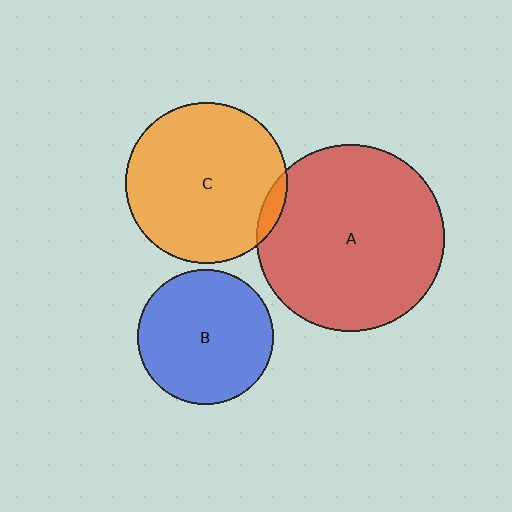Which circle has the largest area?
Circle A (red).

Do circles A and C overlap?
Yes.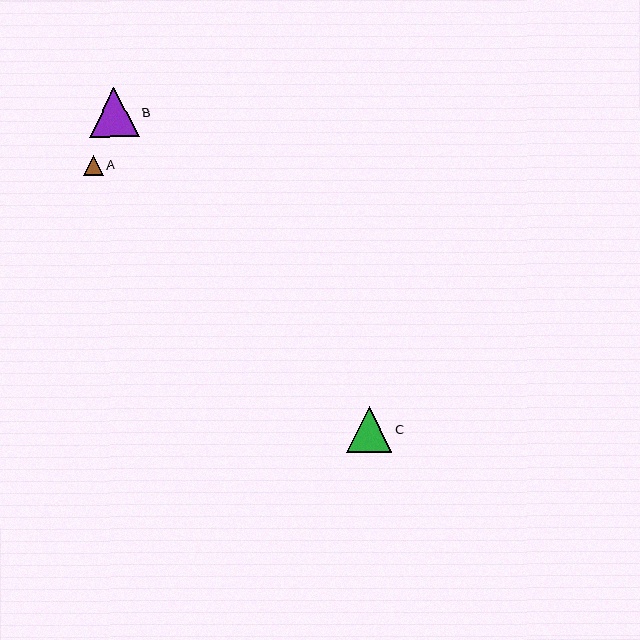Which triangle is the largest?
Triangle B is the largest with a size of approximately 50 pixels.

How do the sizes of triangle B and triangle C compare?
Triangle B and triangle C are approximately the same size.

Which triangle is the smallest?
Triangle A is the smallest with a size of approximately 20 pixels.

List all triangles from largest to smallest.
From largest to smallest: B, C, A.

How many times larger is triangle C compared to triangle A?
Triangle C is approximately 2.3 times the size of triangle A.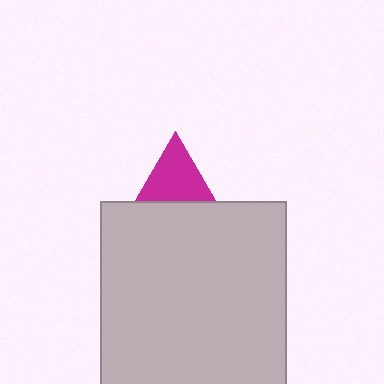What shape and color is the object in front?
The object in front is a light gray square.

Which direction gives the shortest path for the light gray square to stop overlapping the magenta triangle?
Moving down gives the shortest separation.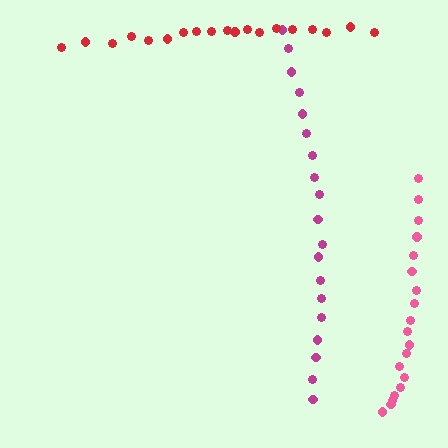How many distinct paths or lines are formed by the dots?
There are 3 distinct paths.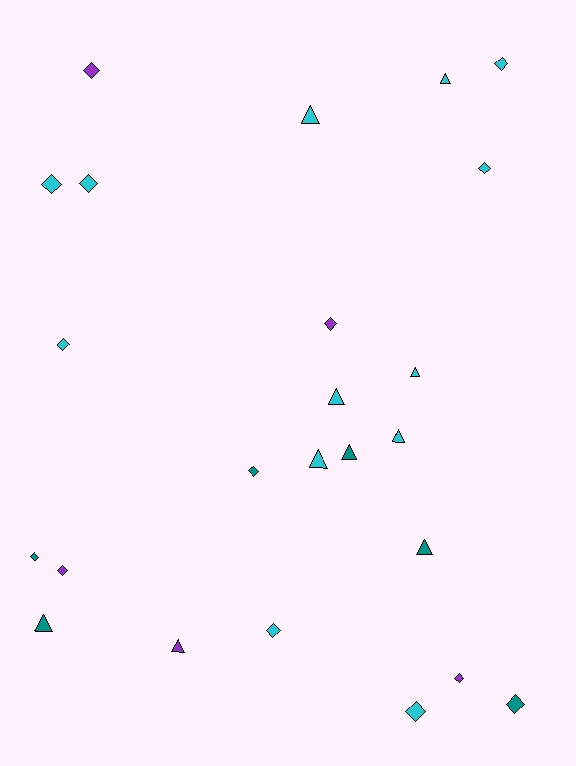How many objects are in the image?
There are 24 objects.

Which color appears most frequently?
Cyan, with 13 objects.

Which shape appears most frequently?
Diamond, with 14 objects.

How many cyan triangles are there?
There are 6 cyan triangles.